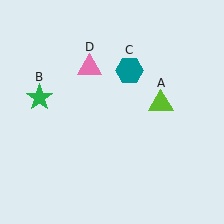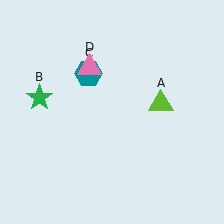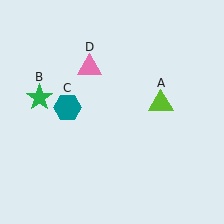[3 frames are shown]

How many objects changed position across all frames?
1 object changed position: teal hexagon (object C).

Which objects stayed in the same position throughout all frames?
Lime triangle (object A) and green star (object B) and pink triangle (object D) remained stationary.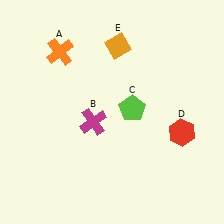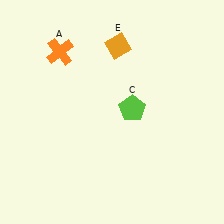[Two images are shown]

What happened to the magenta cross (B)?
The magenta cross (B) was removed in Image 2. It was in the bottom-left area of Image 1.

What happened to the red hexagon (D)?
The red hexagon (D) was removed in Image 2. It was in the bottom-right area of Image 1.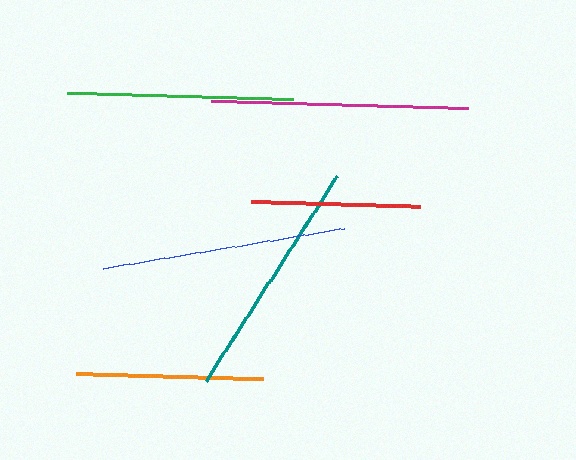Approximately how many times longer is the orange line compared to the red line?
The orange line is approximately 1.1 times the length of the red line.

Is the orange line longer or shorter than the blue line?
The blue line is longer than the orange line.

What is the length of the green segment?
The green segment is approximately 226 pixels long.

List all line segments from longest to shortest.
From longest to shortest: magenta, blue, teal, green, orange, red.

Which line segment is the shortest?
The red line is the shortest at approximately 168 pixels.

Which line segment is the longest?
The magenta line is the longest at approximately 257 pixels.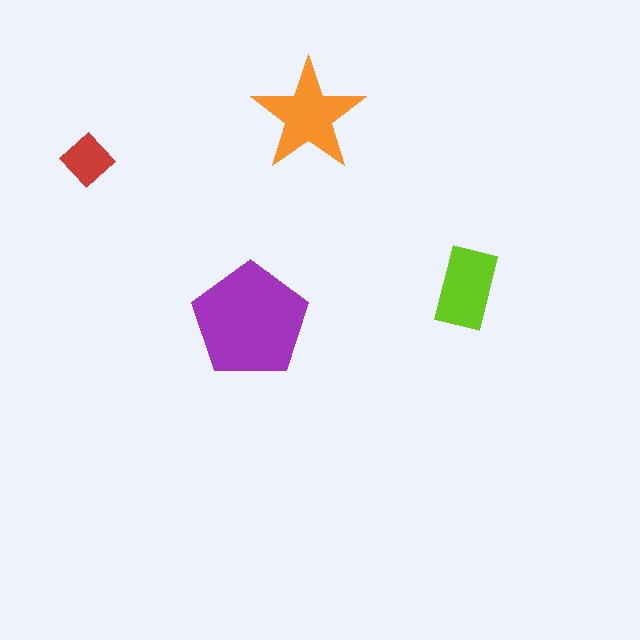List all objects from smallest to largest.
The red diamond, the lime rectangle, the orange star, the purple pentagon.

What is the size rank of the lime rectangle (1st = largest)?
3rd.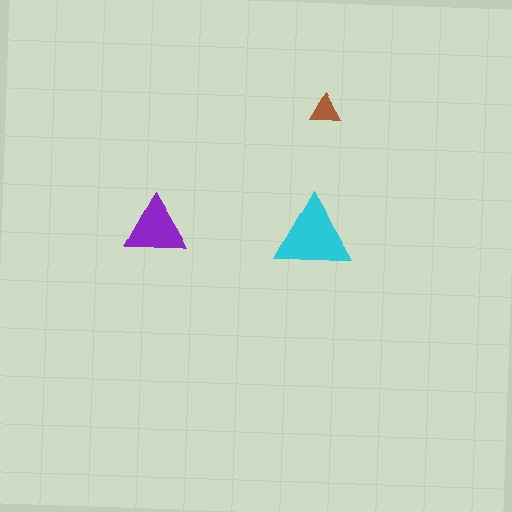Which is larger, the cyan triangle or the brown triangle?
The cyan one.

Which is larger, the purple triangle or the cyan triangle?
The cyan one.